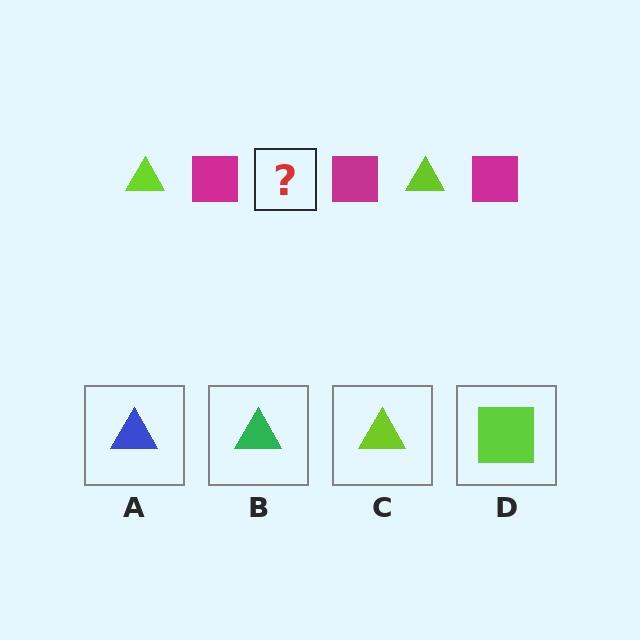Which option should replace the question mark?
Option C.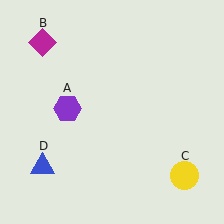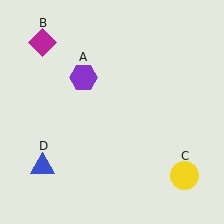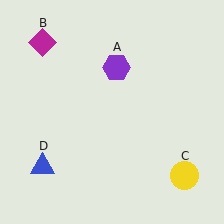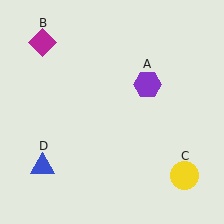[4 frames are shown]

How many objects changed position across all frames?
1 object changed position: purple hexagon (object A).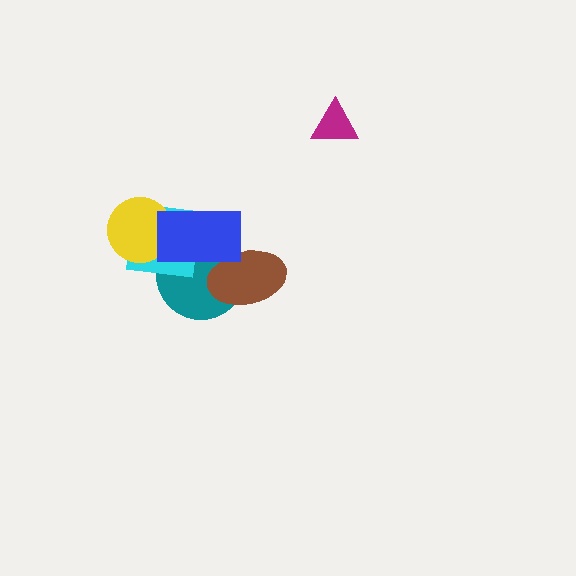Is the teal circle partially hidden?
Yes, it is partially covered by another shape.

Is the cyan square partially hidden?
Yes, it is partially covered by another shape.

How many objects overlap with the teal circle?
3 objects overlap with the teal circle.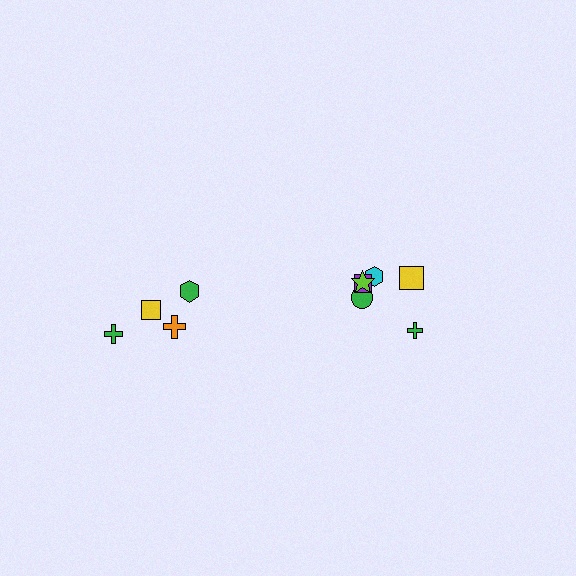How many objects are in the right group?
There are 6 objects.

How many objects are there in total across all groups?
There are 10 objects.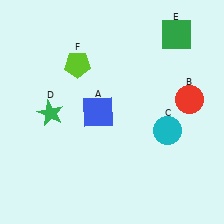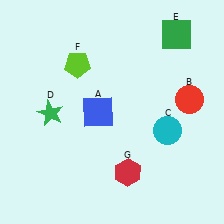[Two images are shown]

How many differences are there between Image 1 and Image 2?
There is 1 difference between the two images.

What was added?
A red hexagon (G) was added in Image 2.